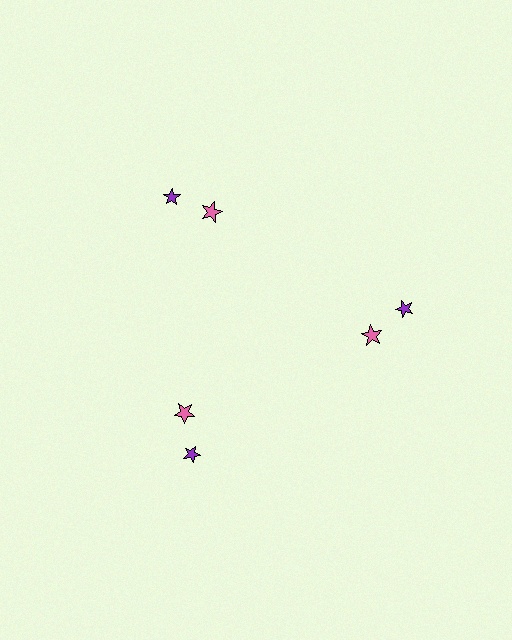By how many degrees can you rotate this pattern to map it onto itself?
The pattern maps onto itself every 120 degrees of rotation.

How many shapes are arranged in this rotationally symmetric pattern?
There are 6 shapes, arranged in 3 groups of 2.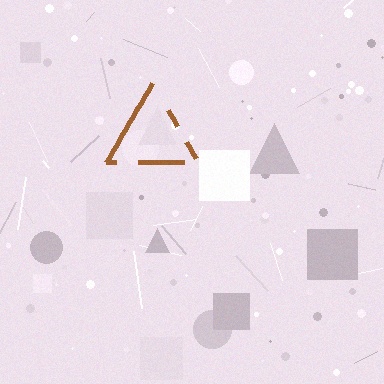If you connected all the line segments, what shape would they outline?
They would outline a triangle.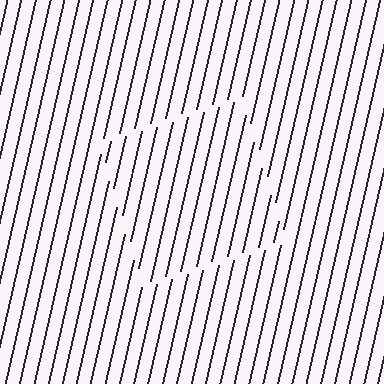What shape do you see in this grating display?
An illusory square. The interior of the shape contains the same grating, shifted by half a period — the contour is defined by the phase discontinuity where line-ends from the inner and outer gratings abut.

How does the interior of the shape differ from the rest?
The interior of the shape contains the same grating, shifted by half a period — the contour is defined by the phase discontinuity where line-ends from the inner and outer gratings abut.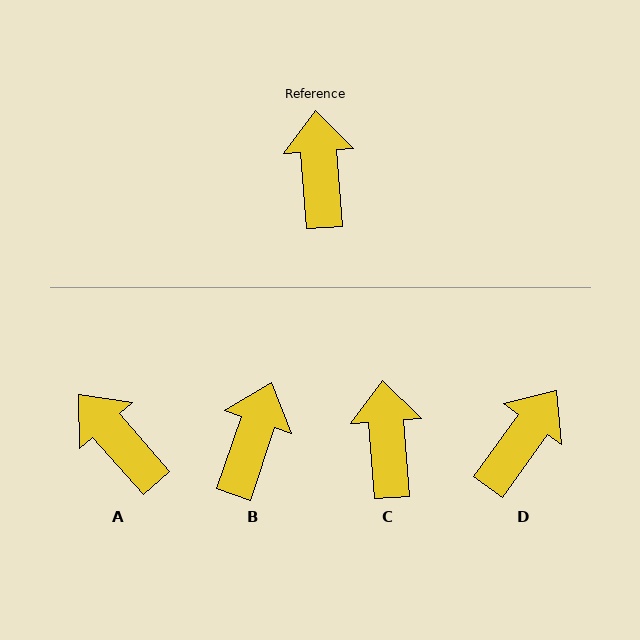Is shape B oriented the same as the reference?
No, it is off by about 23 degrees.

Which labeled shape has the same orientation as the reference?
C.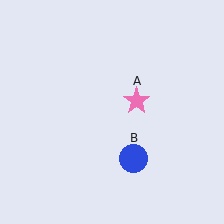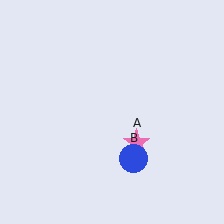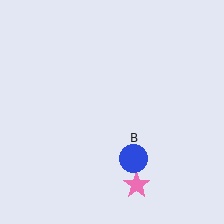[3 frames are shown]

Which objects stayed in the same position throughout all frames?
Blue circle (object B) remained stationary.